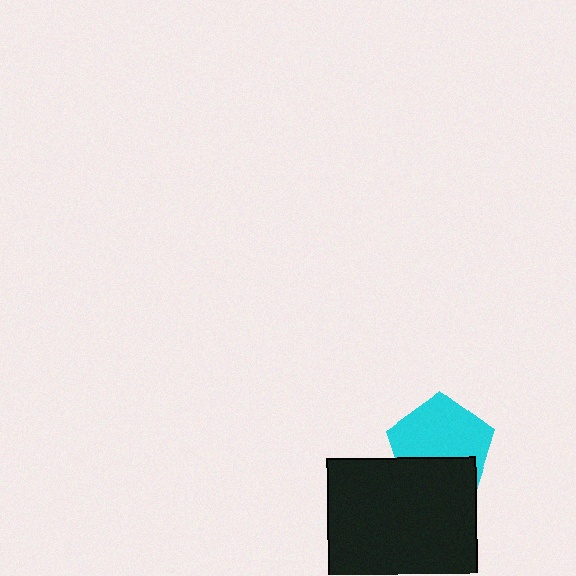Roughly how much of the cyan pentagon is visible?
About half of it is visible (roughly 64%).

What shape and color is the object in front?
The object in front is a black square.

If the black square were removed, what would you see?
You would see the complete cyan pentagon.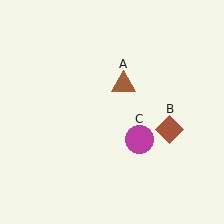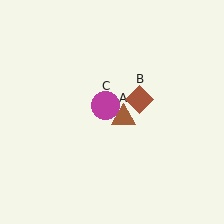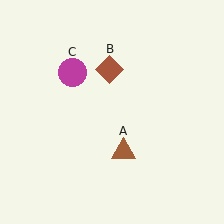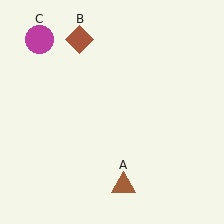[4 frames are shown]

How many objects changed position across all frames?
3 objects changed position: brown triangle (object A), brown diamond (object B), magenta circle (object C).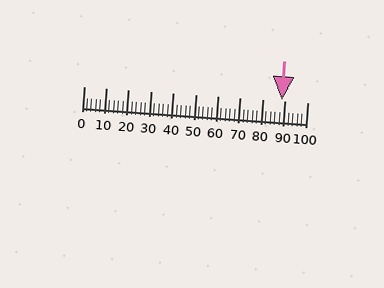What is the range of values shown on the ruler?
The ruler shows values from 0 to 100.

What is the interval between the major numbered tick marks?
The major tick marks are spaced 10 units apart.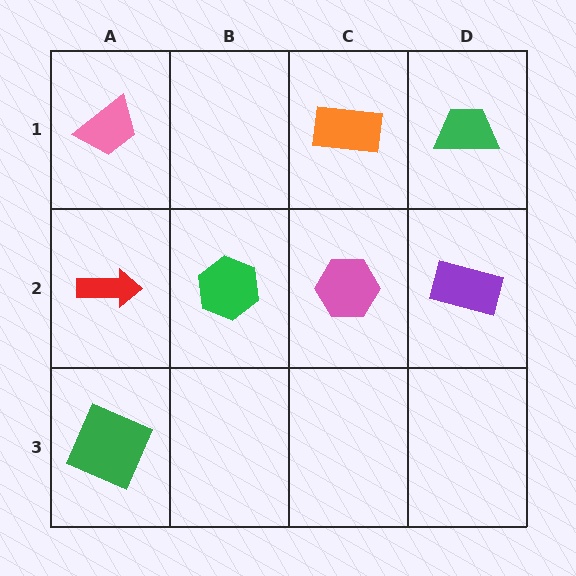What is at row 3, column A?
A green square.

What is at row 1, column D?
A green trapezoid.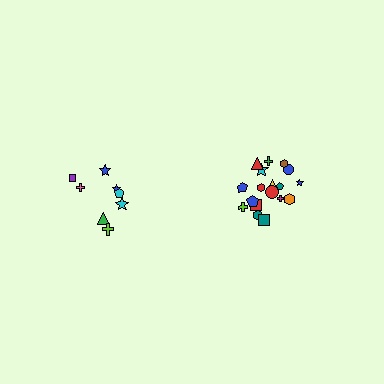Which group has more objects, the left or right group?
The right group.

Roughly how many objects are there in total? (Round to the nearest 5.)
Roughly 25 objects in total.